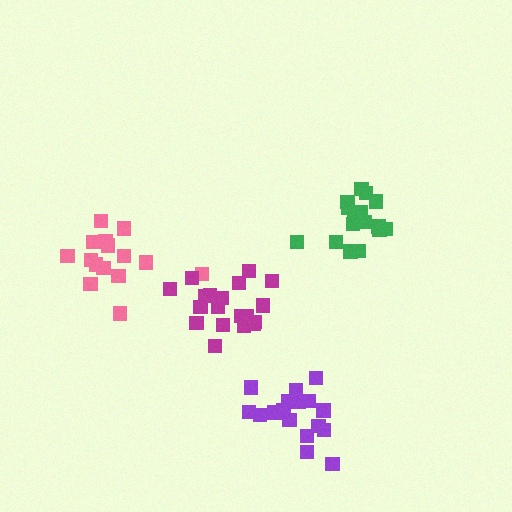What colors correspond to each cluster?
The clusters are colored: purple, green, pink, magenta.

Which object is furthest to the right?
The green cluster is rightmost.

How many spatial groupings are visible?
There are 4 spatial groupings.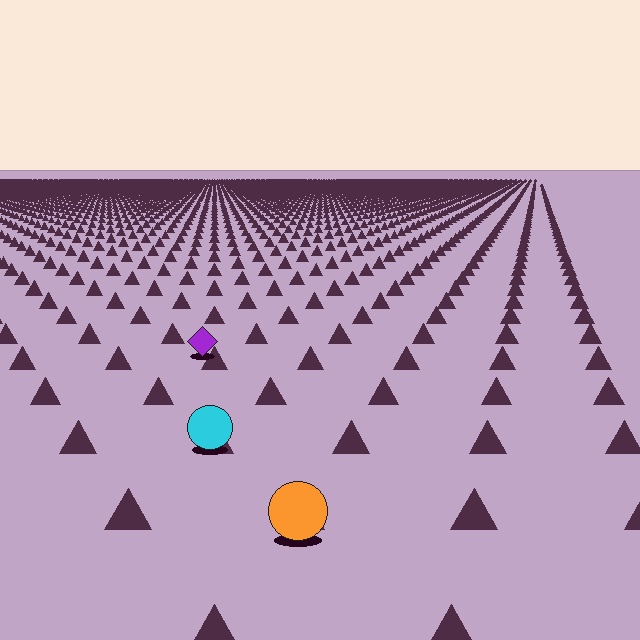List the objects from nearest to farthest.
From nearest to farthest: the orange circle, the cyan circle, the purple diamond.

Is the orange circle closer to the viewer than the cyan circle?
Yes. The orange circle is closer — you can tell from the texture gradient: the ground texture is coarser near it.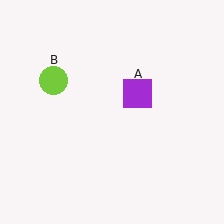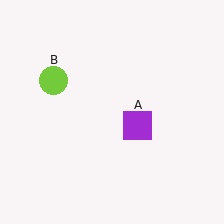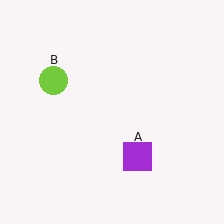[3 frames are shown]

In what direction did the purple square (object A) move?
The purple square (object A) moved down.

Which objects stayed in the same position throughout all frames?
Lime circle (object B) remained stationary.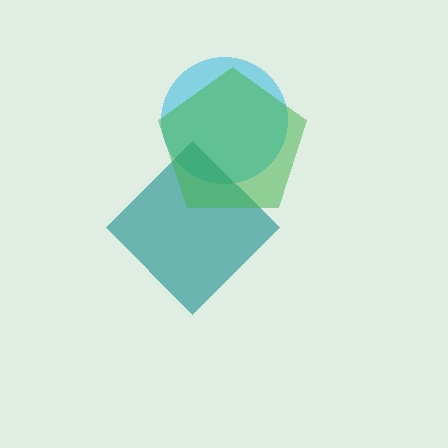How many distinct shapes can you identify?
There are 3 distinct shapes: a cyan circle, a teal diamond, a green pentagon.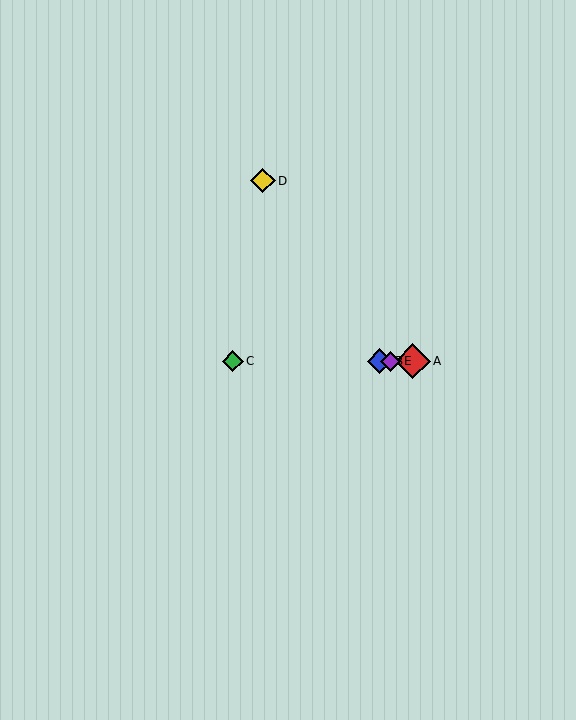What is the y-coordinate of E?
Object E is at y≈361.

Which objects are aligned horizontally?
Objects A, B, C, E are aligned horizontally.